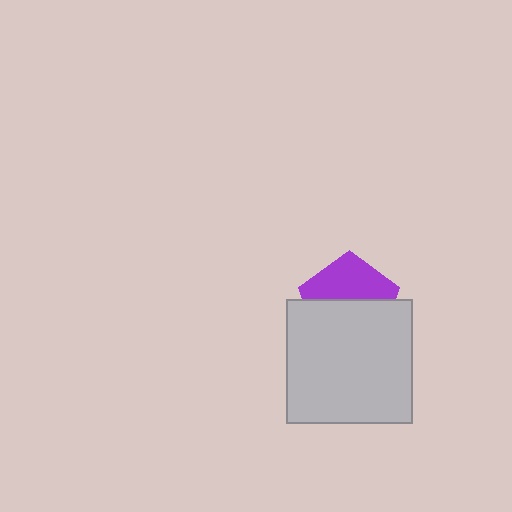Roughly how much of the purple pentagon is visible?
About half of it is visible (roughly 45%).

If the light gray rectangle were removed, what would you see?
You would see the complete purple pentagon.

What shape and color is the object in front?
The object in front is a light gray rectangle.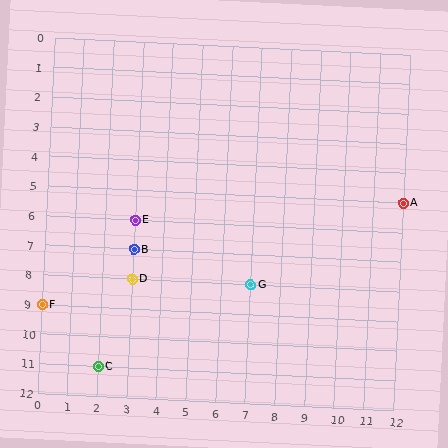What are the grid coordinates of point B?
Point B is at grid coordinates (3, 7).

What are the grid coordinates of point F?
Point F is at grid coordinates (0, 9).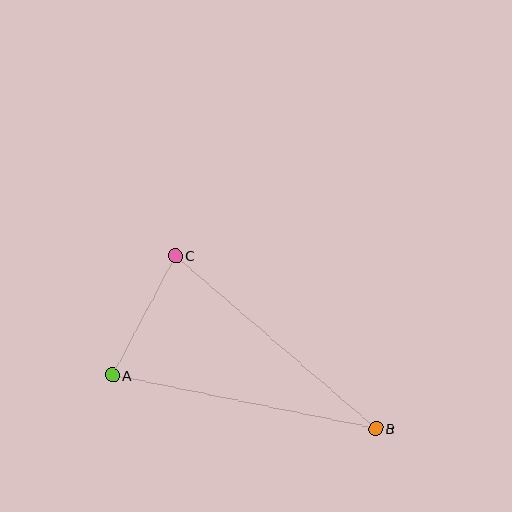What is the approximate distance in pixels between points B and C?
The distance between B and C is approximately 265 pixels.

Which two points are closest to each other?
Points A and C are closest to each other.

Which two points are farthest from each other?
Points A and B are farthest from each other.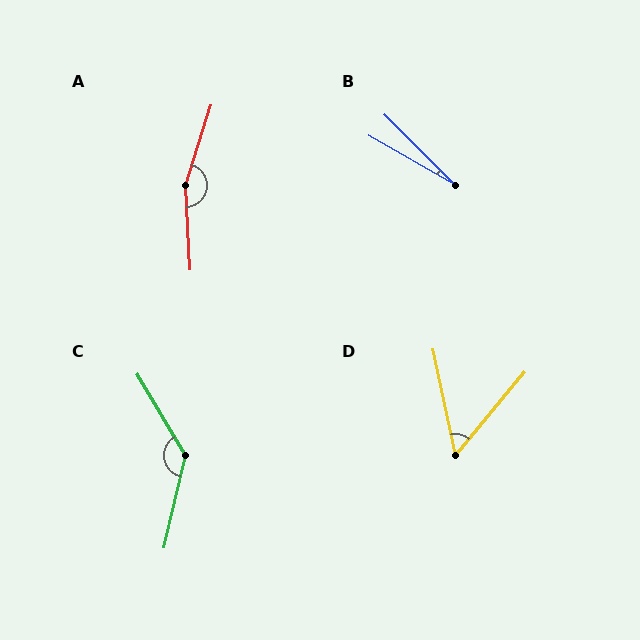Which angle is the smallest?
B, at approximately 15 degrees.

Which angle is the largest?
A, at approximately 159 degrees.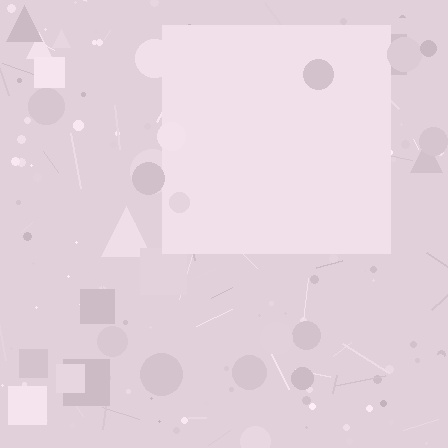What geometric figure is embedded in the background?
A square is embedded in the background.